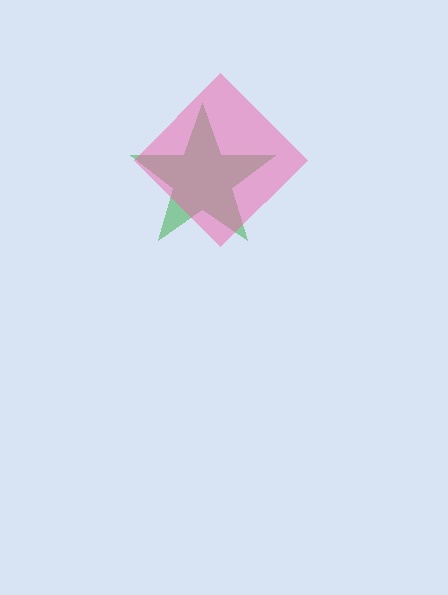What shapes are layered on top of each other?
The layered shapes are: a green star, a pink diamond.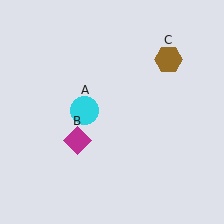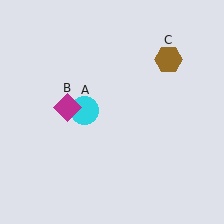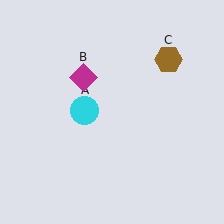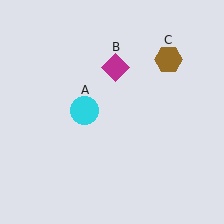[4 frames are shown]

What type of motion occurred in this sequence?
The magenta diamond (object B) rotated clockwise around the center of the scene.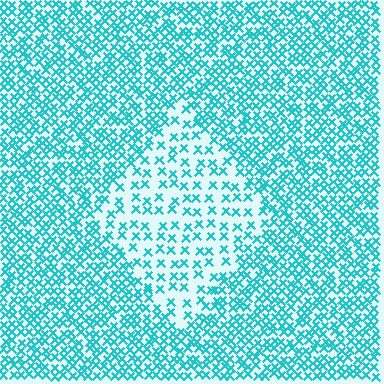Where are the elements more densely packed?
The elements are more densely packed outside the diamond boundary.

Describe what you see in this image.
The image contains small cyan elements arranged at two different densities. A diamond-shaped region is visible where the elements are less densely packed than the surrounding area.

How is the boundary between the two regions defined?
The boundary is defined by a change in element density (approximately 2.3x ratio). All elements are the same color, size, and shape.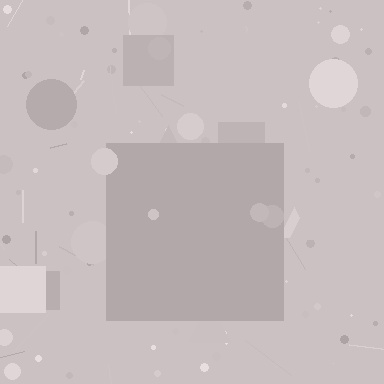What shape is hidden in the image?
A square is hidden in the image.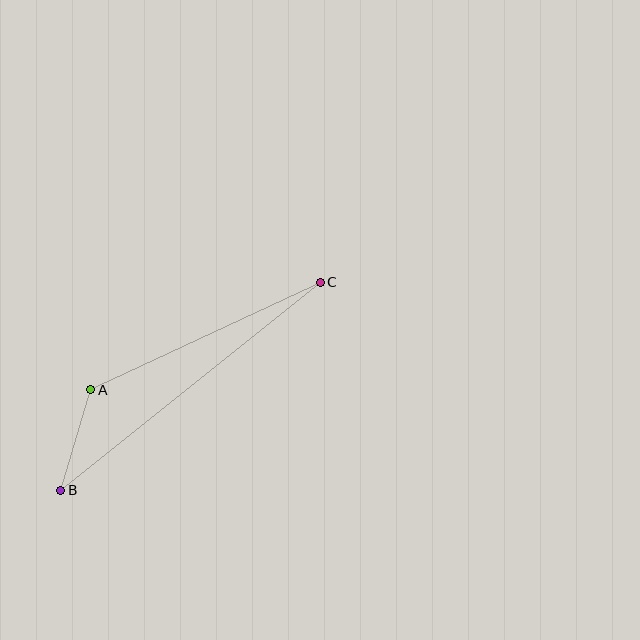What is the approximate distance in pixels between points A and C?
The distance between A and C is approximately 254 pixels.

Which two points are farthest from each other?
Points B and C are farthest from each other.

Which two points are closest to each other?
Points A and B are closest to each other.